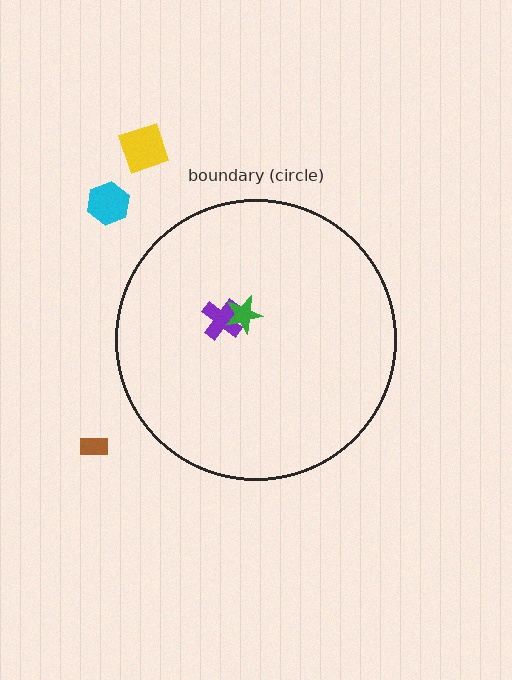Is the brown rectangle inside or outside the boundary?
Outside.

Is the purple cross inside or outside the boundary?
Inside.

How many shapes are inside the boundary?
2 inside, 3 outside.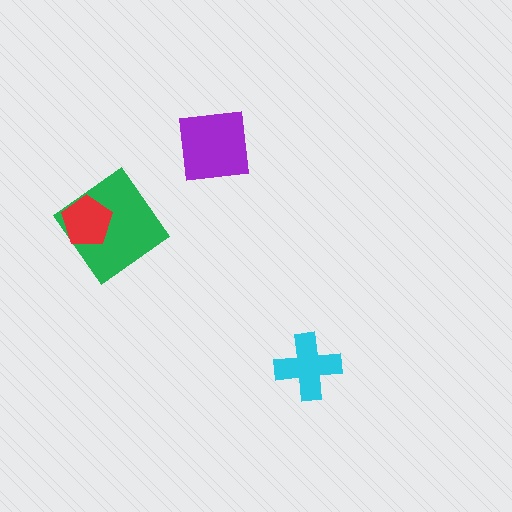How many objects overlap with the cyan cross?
0 objects overlap with the cyan cross.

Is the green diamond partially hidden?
Yes, it is partially covered by another shape.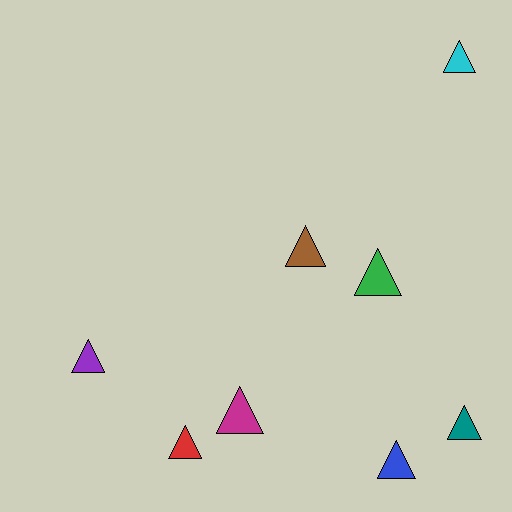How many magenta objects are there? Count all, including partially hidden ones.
There is 1 magenta object.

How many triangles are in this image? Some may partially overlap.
There are 8 triangles.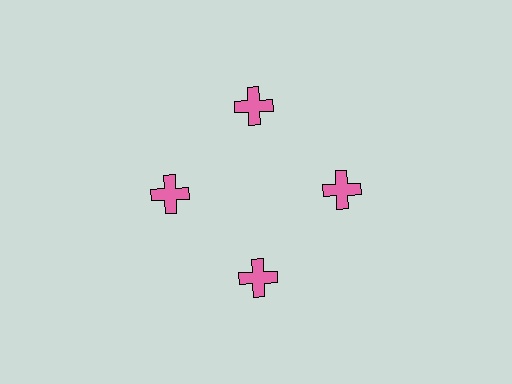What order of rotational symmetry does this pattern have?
This pattern has 4-fold rotational symmetry.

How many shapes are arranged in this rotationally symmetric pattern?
There are 4 shapes, arranged in 4 groups of 1.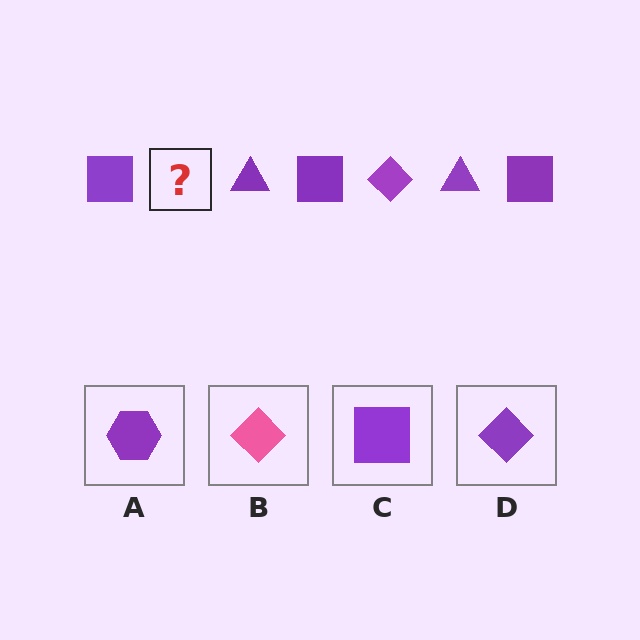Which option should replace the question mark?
Option D.